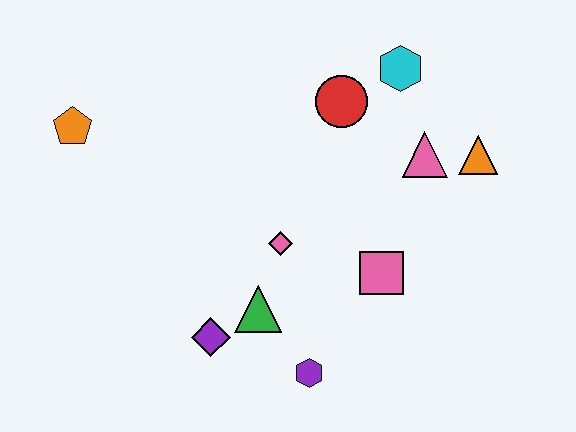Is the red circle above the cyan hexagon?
No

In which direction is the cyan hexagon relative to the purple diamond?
The cyan hexagon is above the purple diamond.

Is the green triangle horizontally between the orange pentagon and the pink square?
Yes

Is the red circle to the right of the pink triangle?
No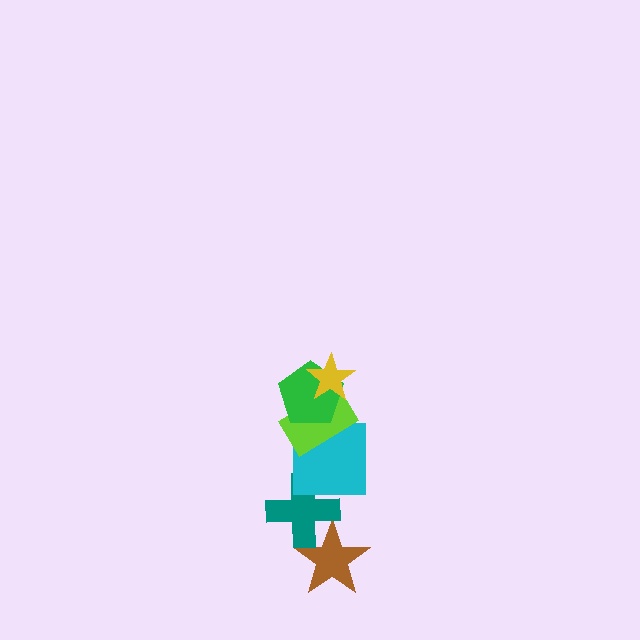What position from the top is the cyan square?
The cyan square is 4th from the top.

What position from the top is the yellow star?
The yellow star is 1st from the top.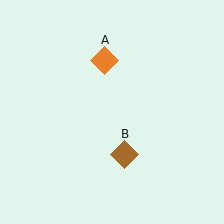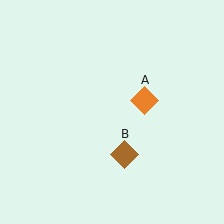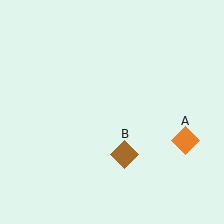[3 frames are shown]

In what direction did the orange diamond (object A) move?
The orange diamond (object A) moved down and to the right.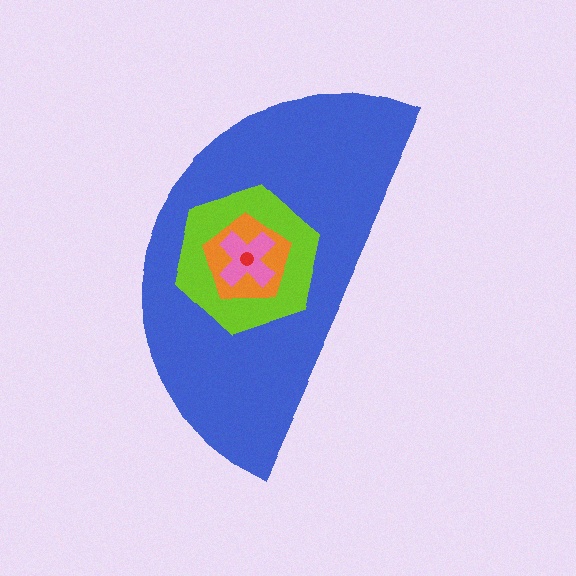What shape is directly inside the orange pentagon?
The pink cross.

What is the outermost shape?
The blue semicircle.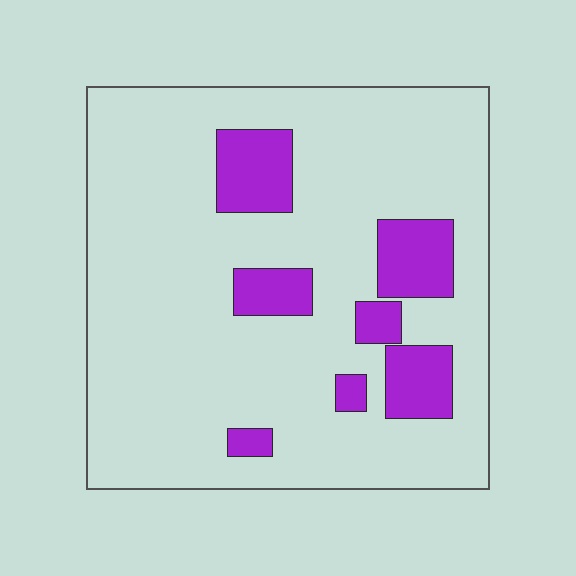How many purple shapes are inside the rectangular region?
7.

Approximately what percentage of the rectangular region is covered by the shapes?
Approximately 15%.